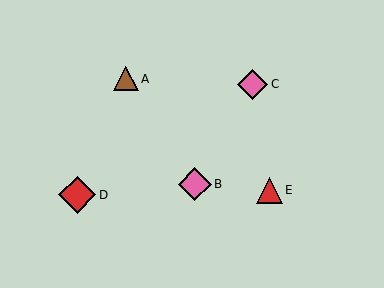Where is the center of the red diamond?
The center of the red diamond is at (77, 195).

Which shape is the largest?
The red diamond (labeled D) is the largest.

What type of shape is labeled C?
Shape C is a pink diamond.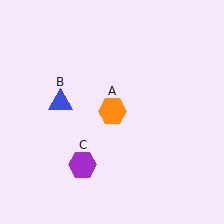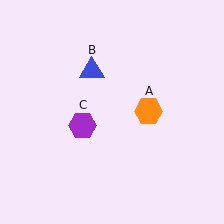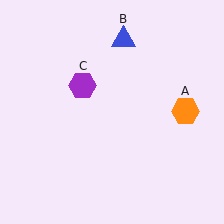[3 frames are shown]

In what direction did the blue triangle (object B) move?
The blue triangle (object B) moved up and to the right.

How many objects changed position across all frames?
3 objects changed position: orange hexagon (object A), blue triangle (object B), purple hexagon (object C).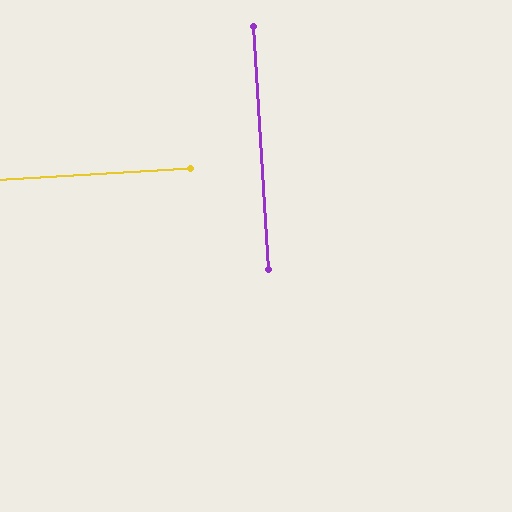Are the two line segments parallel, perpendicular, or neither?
Perpendicular — they meet at approximately 90°.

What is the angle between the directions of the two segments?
Approximately 90 degrees.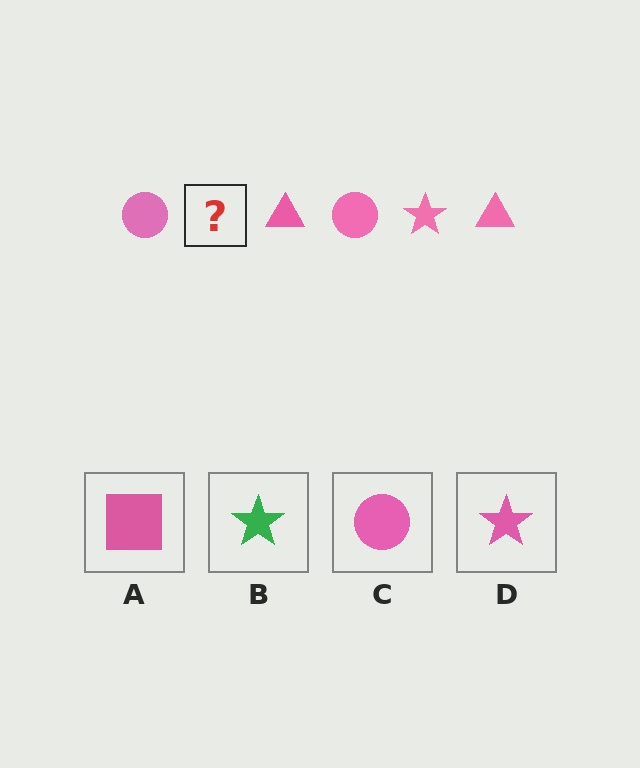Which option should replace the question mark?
Option D.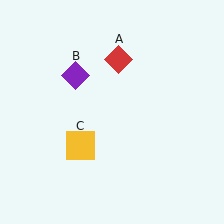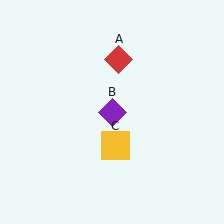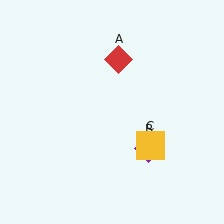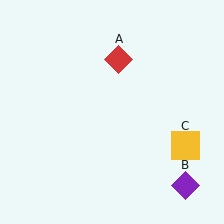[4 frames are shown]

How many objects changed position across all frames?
2 objects changed position: purple diamond (object B), yellow square (object C).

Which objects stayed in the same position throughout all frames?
Red diamond (object A) remained stationary.